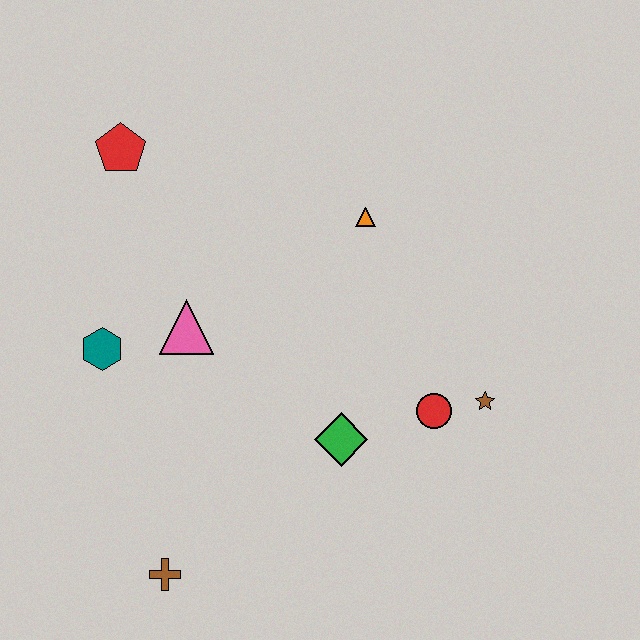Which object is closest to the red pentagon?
The pink triangle is closest to the red pentagon.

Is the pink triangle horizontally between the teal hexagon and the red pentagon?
No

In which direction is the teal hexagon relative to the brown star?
The teal hexagon is to the left of the brown star.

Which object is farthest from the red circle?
The red pentagon is farthest from the red circle.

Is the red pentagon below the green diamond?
No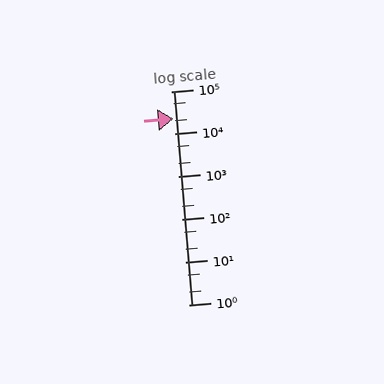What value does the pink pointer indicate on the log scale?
The pointer indicates approximately 23000.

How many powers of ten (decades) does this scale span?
The scale spans 5 decades, from 1 to 100000.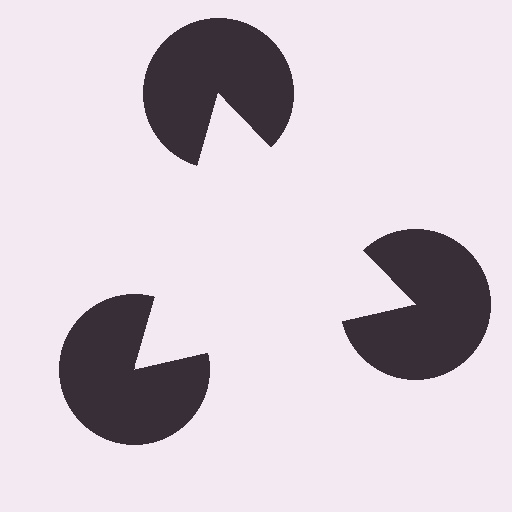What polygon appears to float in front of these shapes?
An illusory triangle — its edges are inferred from the aligned wedge cuts in the pac-man discs, not physically drawn.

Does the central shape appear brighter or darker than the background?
It typically appears slightly brighter than the background, even though no actual brightness change is drawn.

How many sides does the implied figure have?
3 sides.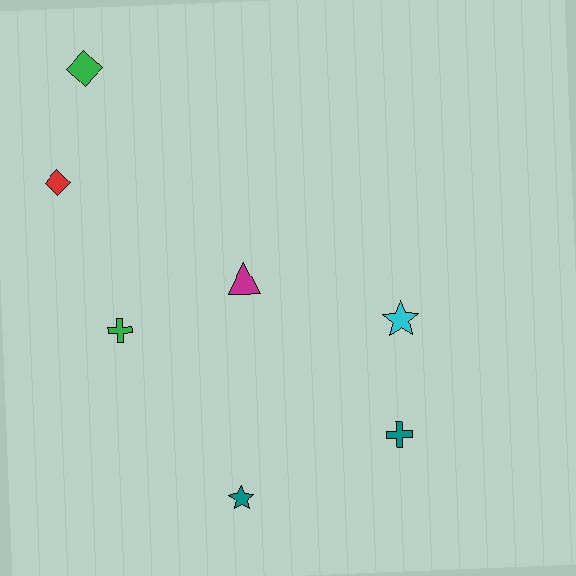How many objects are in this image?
There are 7 objects.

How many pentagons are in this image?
There are no pentagons.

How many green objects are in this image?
There are 2 green objects.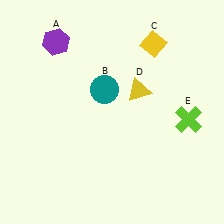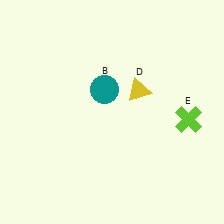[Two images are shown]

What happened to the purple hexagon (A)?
The purple hexagon (A) was removed in Image 2. It was in the top-left area of Image 1.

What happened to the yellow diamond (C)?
The yellow diamond (C) was removed in Image 2. It was in the top-right area of Image 1.